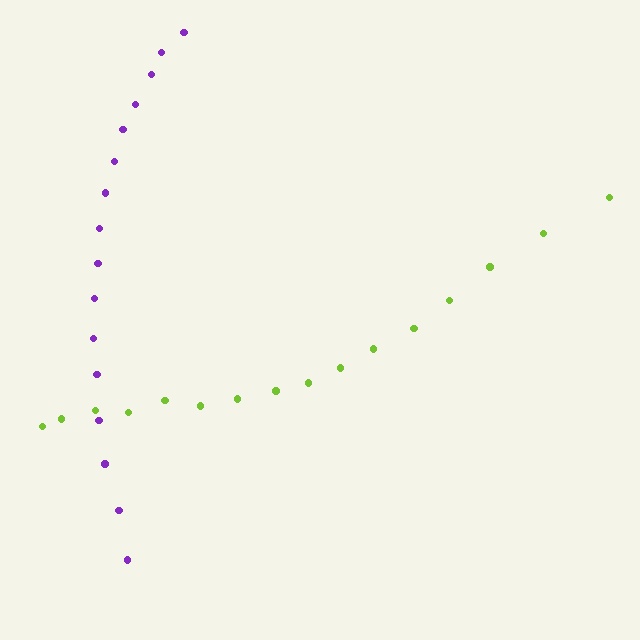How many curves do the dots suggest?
There are 2 distinct paths.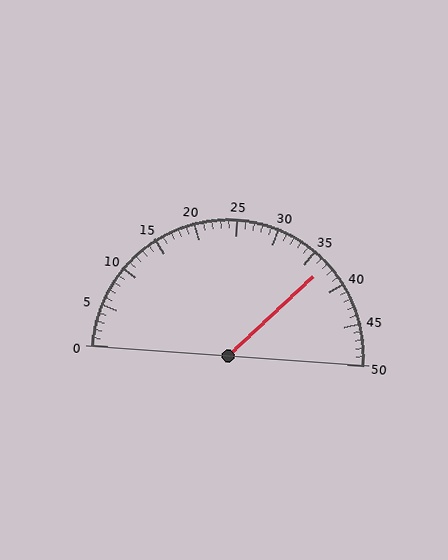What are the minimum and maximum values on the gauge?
The gauge ranges from 0 to 50.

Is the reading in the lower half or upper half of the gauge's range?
The reading is in the upper half of the range (0 to 50).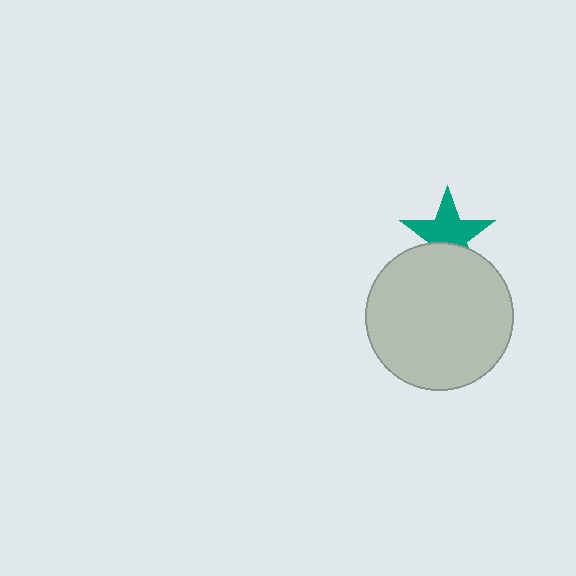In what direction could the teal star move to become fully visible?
The teal star could move up. That would shift it out from behind the light gray circle entirely.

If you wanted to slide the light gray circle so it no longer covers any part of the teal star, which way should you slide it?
Slide it down — that is the most direct way to separate the two shapes.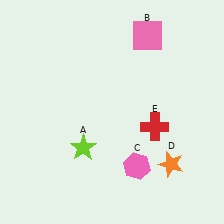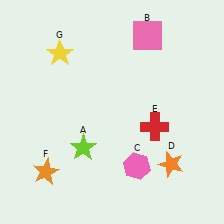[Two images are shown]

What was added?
An orange star (F), a yellow star (G) were added in Image 2.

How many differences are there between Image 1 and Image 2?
There are 2 differences between the two images.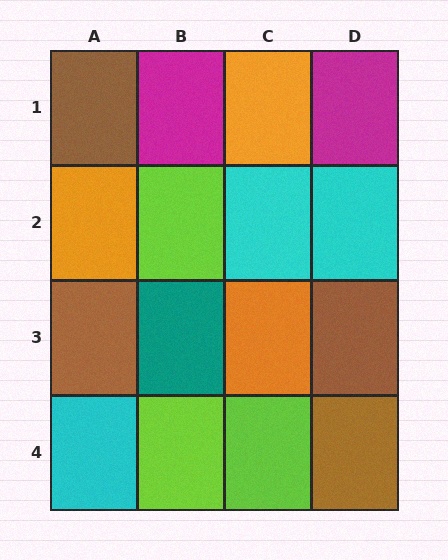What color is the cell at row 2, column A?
Orange.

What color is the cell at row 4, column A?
Cyan.